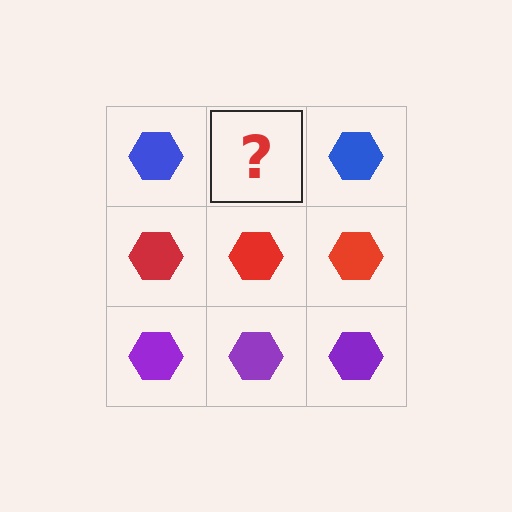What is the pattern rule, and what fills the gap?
The rule is that each row has a consistent color. The gap should be filled with a blue hexagon.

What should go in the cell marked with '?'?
The missing cell should contain a blue hexagon.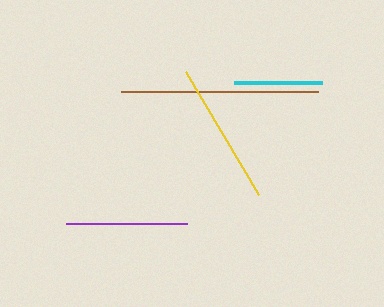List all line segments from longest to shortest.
From longest to shortest: brown, yellow, purple, cyan.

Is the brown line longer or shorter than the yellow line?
The brown line is longer than the yellow line.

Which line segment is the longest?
The brown line is the longest at approximately 197 pixels.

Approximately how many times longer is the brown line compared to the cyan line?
The brown line is approximately 2.2 times the length of the cyan line.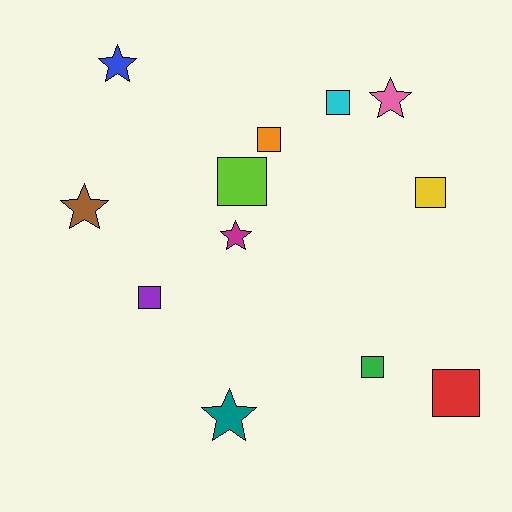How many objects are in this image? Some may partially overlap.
There are 12 objects.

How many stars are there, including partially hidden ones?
There are 5 stars.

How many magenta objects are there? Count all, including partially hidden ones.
There is 1 magenta object.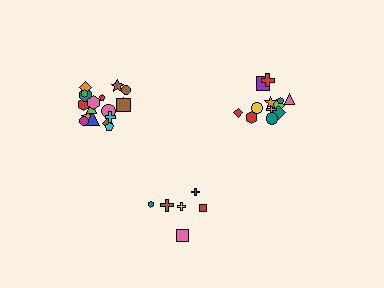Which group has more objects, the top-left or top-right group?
The top-left group.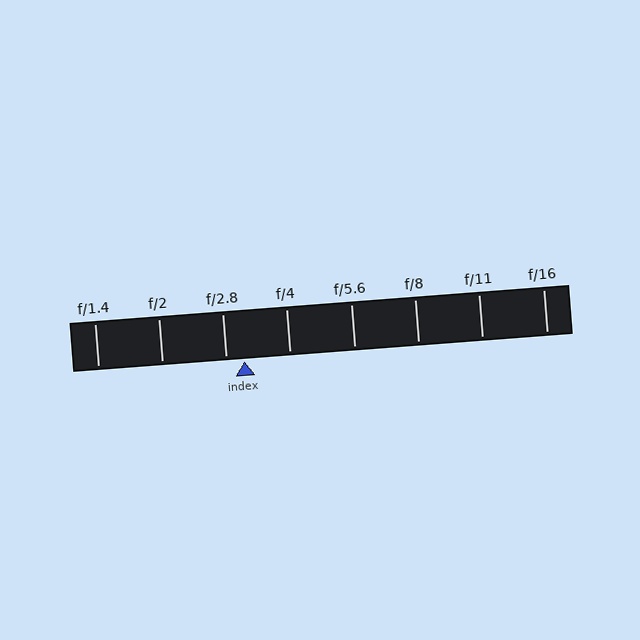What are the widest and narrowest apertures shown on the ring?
The widest aperture shown is f/1.4 and the narrowest is f/16.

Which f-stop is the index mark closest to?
The index mark is closest to f/2.8.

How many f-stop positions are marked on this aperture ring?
There are 8 f-stop positions marked.